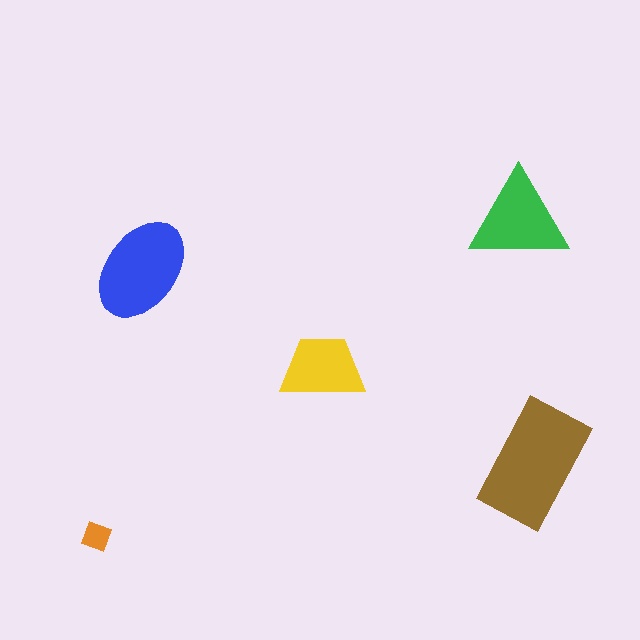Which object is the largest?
The brown rectangle.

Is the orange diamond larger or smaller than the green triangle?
Smaller.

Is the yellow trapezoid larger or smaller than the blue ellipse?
Smaller.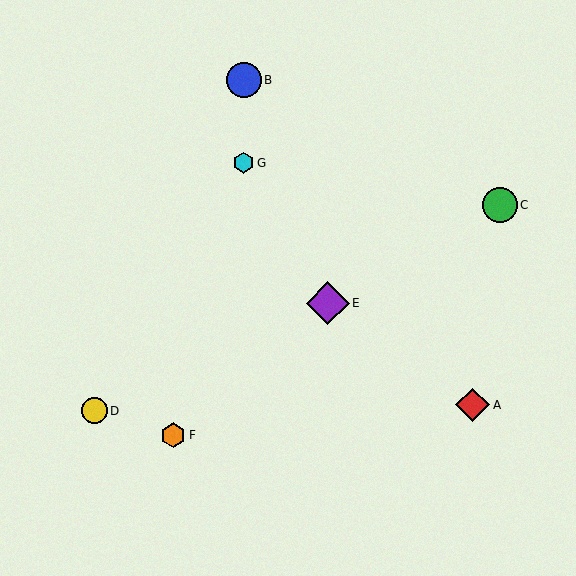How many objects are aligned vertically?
2 objects (B, G) are aligned vertically.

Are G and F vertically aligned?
No, G is at x≈244 and F is at x≈173.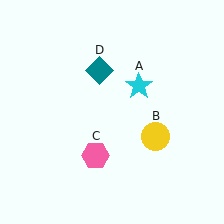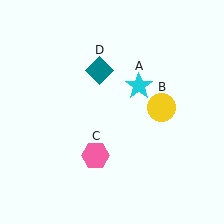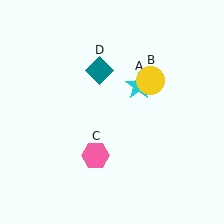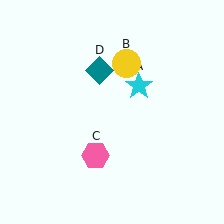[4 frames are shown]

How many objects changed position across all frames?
1 object changed position: yellow circle (object B).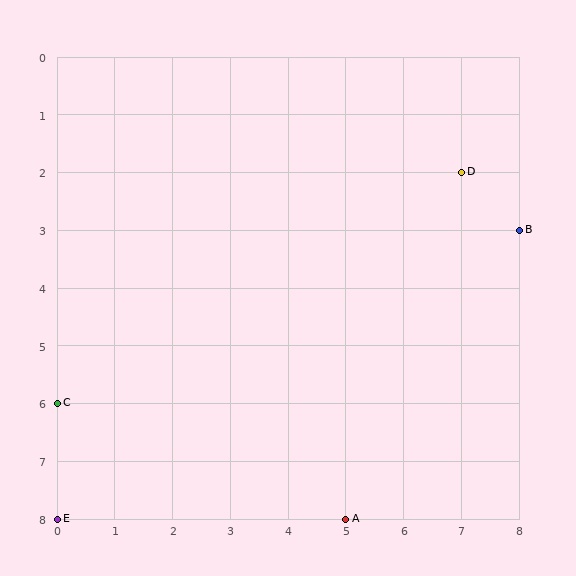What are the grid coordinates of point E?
Point E is at grid coordinates (0, 8).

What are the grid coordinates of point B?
Point B is at grid coordinates (8, 3).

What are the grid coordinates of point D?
Point D is at grid coordinates (7, 2).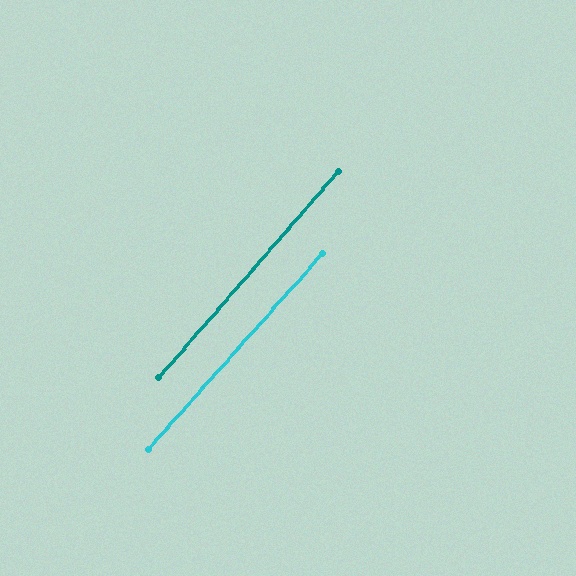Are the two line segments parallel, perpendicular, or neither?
Parallel — their directions differ by only 0.6°.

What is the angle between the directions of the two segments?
Approximately 1 degree.